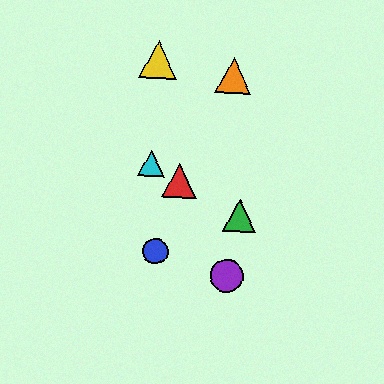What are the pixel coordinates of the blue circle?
The blue circle is at (155, 251).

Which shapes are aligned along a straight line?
The red triangle, the green triangle, the cyan triangle are aligned along a straight line.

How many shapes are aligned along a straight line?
3 shapes (the red triangle, the green triangle, the cyan triangle) are aligned along a straight line.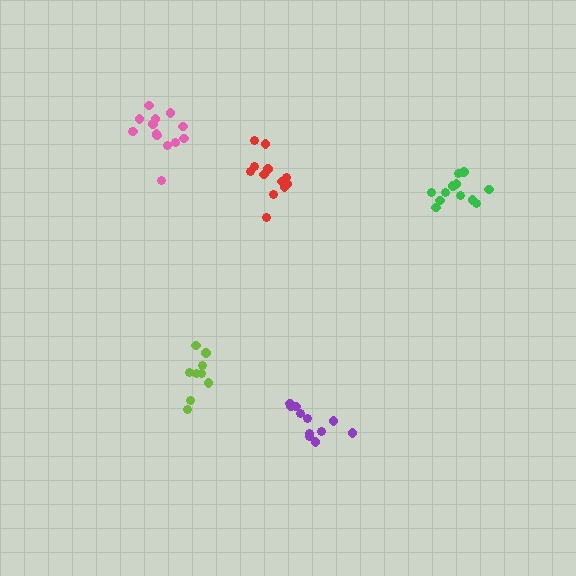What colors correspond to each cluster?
The clusters are colored: lime, green, purple, red, pink.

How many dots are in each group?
Group 1: 9 dots, Group 2: 12 dots, Group 3: 11 dots, Group 4: 13 dots, Group 5: 14 dots (59 total).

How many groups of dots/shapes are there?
There are 5 groups.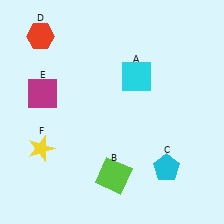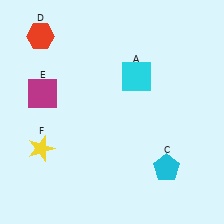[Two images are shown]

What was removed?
The lime square (B) was removed in Image 2.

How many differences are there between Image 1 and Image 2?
There is 1 difference between the two images.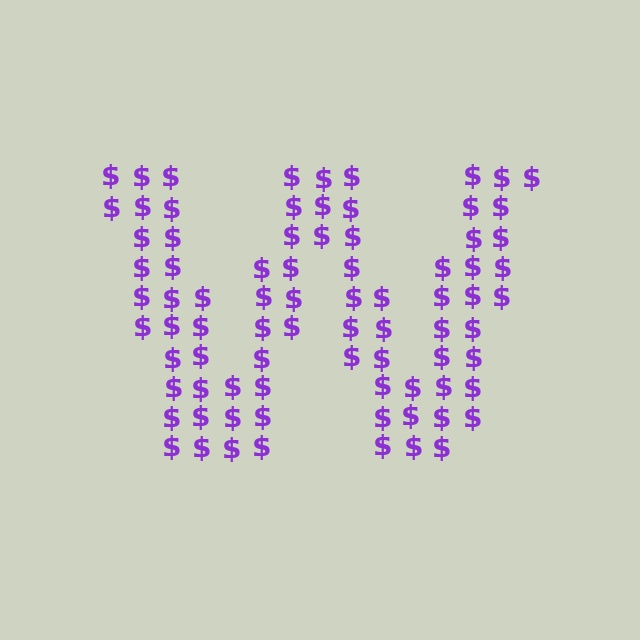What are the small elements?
The small elements are dollar signs.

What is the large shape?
The large shape is the letter W.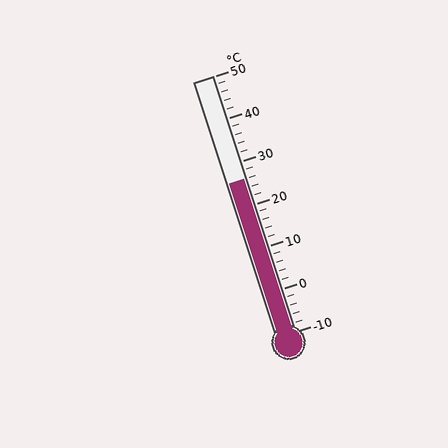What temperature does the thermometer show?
The thermometer shows approximately 26°C.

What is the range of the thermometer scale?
The thermometer scale ranges from -10°C to 50°C.